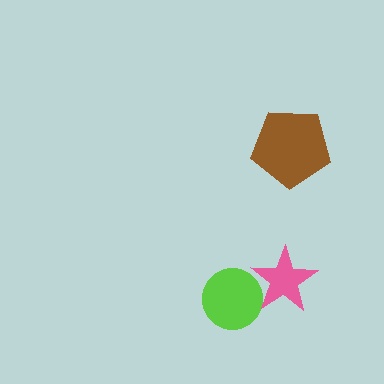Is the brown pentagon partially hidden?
No, no other shape covers it.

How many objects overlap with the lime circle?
1 object overlaps with the lime circle.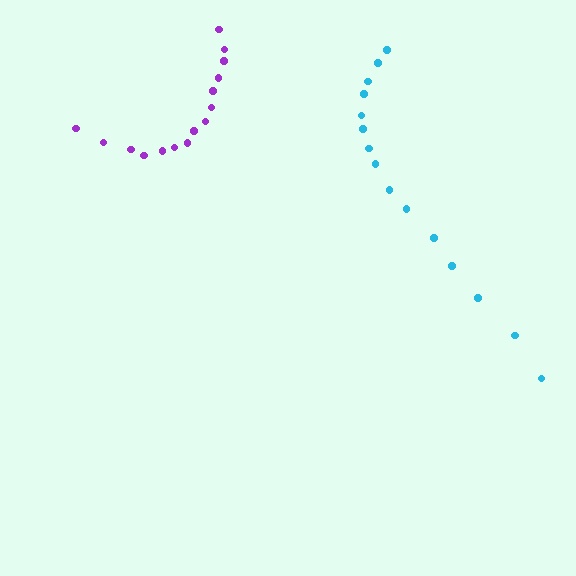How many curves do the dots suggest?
There are 2 distinct paths.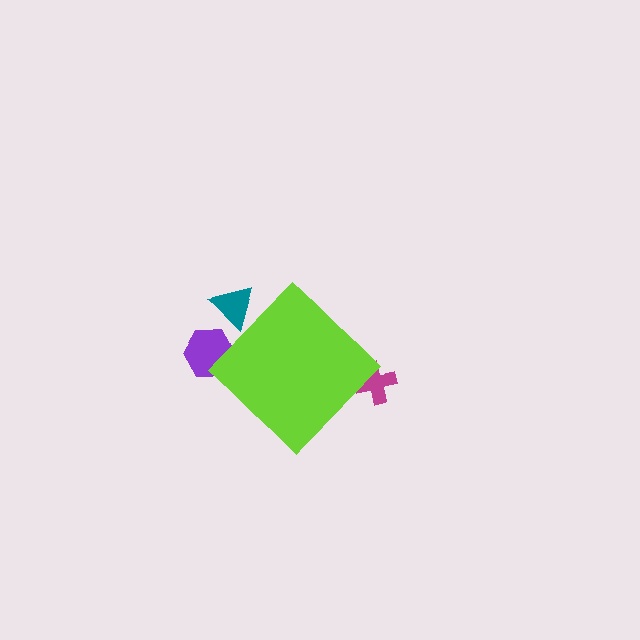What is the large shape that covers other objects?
A lime diamond.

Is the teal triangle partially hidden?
Yes, the teal triangle is partially hidden behind the lime diamond.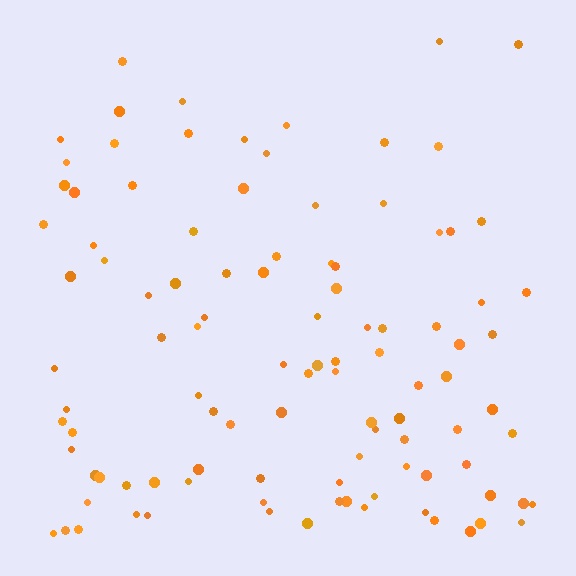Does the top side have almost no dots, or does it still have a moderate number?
Still a moderate number, just noticeably fewer than the bottom.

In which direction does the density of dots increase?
From top to bottom, with the bottom side densest.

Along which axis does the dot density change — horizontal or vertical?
Vertical.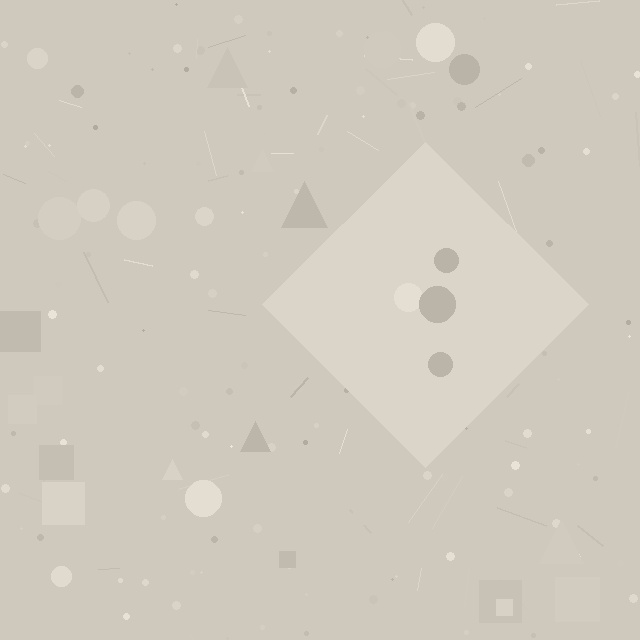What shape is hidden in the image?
A diamond is hidden in the image.